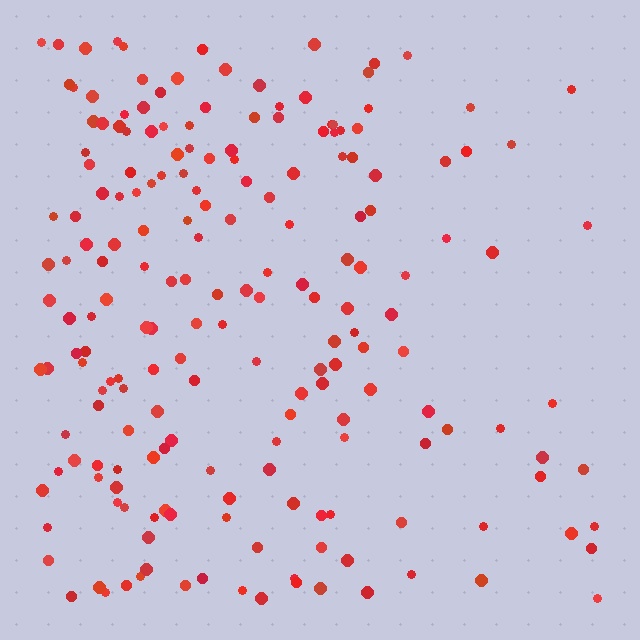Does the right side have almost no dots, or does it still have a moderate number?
Still a moderate number, just noticeably fewer than the left.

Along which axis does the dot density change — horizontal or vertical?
Horizontal.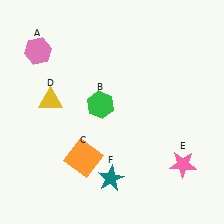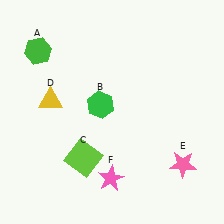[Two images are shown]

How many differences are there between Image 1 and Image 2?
There are 3 differences between the two images.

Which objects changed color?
A changed from pink to green. C changed from orange to lime. F changed from teal to pink.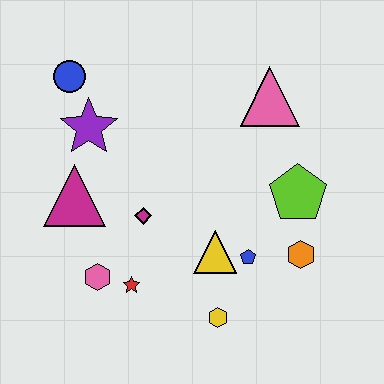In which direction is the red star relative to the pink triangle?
The red star is below the pink triangle.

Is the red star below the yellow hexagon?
No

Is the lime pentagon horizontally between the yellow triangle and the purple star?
No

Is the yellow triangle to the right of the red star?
Yes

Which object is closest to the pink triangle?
The lime pentagon is closest to the pink triangle.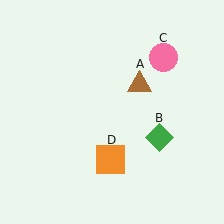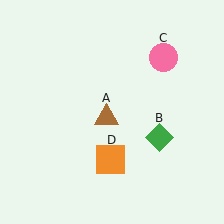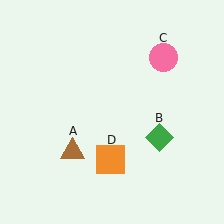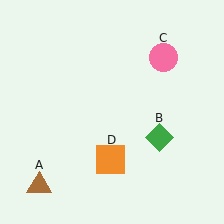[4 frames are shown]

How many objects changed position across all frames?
1 object changed position: brown triangle (object A).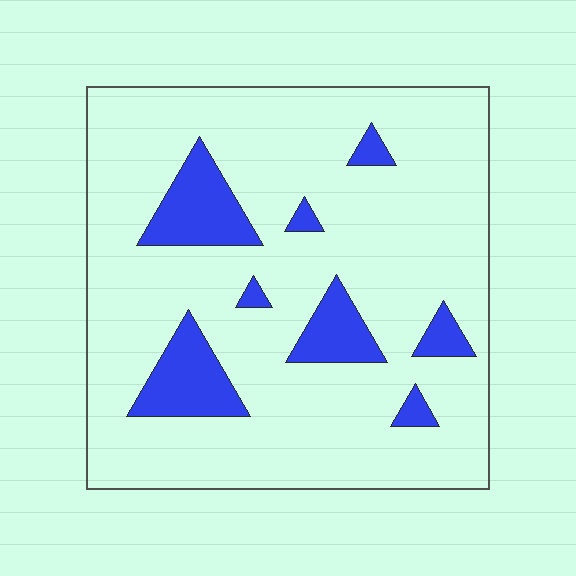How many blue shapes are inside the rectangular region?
8.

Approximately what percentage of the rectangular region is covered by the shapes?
Approximately 15%.